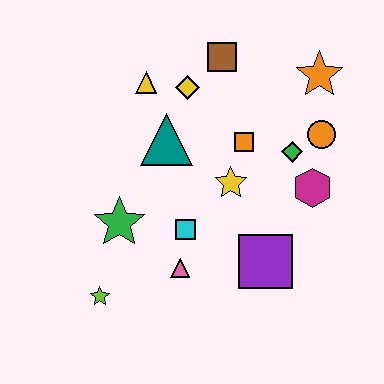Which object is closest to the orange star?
The orange circle is closest to the orange star.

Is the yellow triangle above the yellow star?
Yes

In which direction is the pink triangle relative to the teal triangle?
The pink triangle is below the teal triangle.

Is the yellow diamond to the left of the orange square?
Yes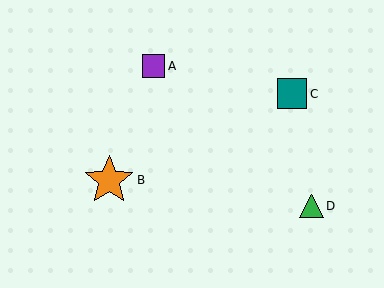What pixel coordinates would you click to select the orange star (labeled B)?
Click at (109, 180) to select the orange star B.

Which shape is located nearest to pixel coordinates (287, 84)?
The teal square (labeled C) at (292, 94) is nearest to that location.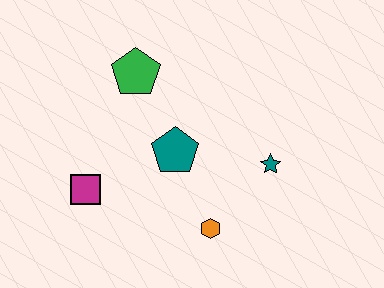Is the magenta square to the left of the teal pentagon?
Yes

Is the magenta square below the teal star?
Yes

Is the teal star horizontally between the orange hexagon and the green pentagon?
No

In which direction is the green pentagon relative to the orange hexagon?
The green pentagon is above the orange hexagon.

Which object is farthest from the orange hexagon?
The green pentagon is farthest from the orange hexagon.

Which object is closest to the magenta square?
The teal pentagon is closest to the magenta square.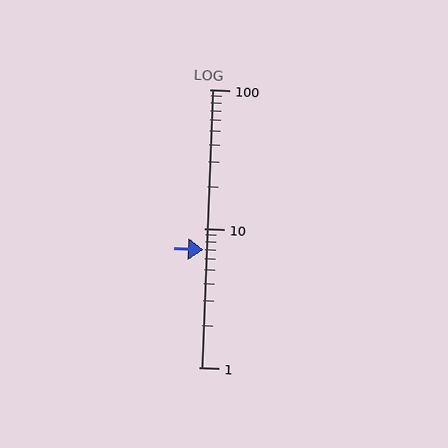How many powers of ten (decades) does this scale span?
The scale spans 2 decades, from 1 to 100.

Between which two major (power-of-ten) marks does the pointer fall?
The pointer is between 1 and 10.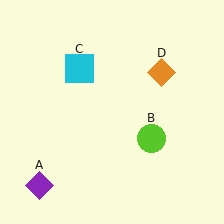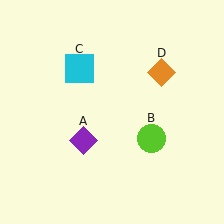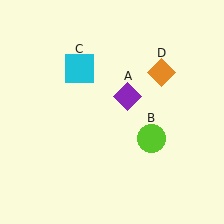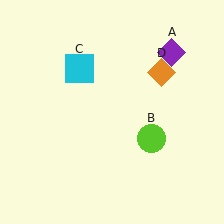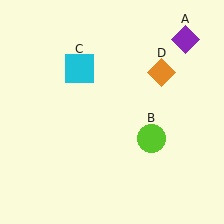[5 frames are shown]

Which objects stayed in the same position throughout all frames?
Lime circle (object B) and cyan square (object C) and orange diamond (object D) remained stationary.